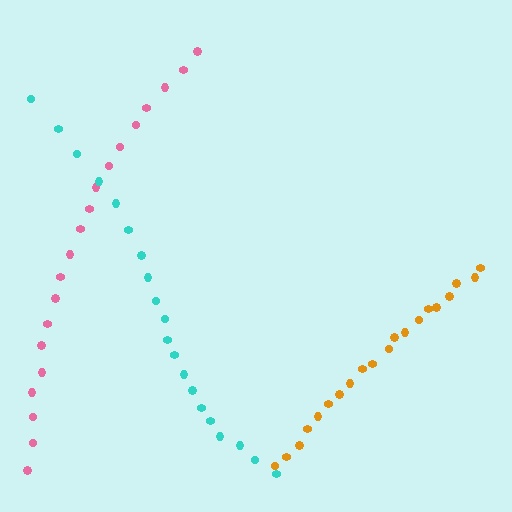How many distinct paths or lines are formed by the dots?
There are 3 distinct paths.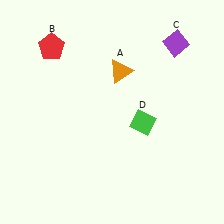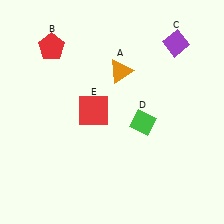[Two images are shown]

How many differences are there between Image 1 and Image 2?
There is 1 difference between the two images.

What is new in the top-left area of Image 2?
A red square (E) was added in the top-left area of Image 2.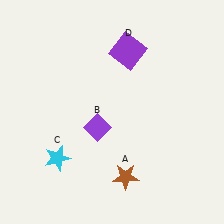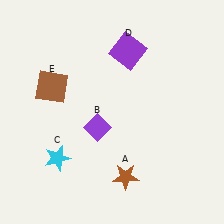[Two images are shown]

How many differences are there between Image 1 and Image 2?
There is 1 difference between the two images.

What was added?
A brown square (E) was added in Image 2.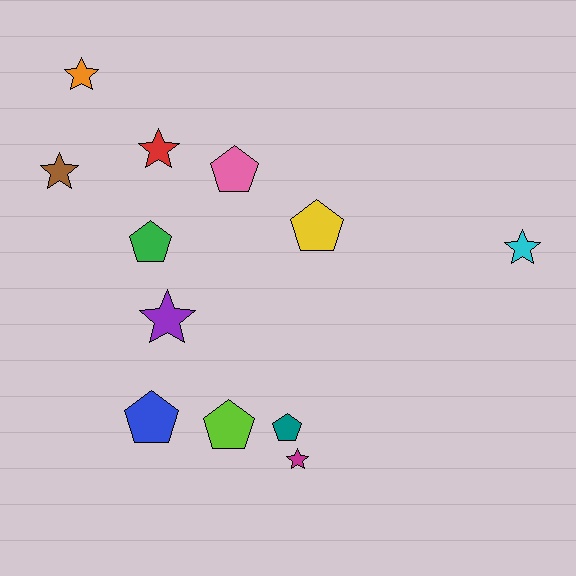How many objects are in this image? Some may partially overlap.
There are 12 objects.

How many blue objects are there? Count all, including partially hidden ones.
There is 1 blue object.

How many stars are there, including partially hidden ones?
There are 6 stars.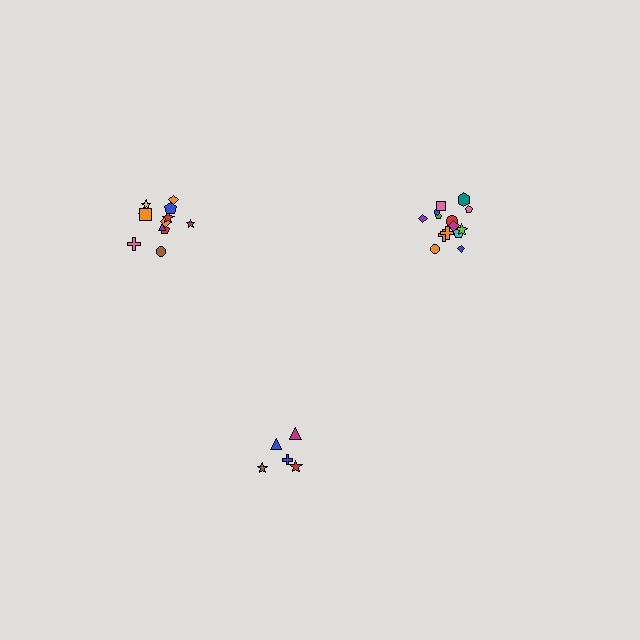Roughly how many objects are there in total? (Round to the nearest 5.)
Roughly 30 objects in total.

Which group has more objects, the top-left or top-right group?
The top-right group.